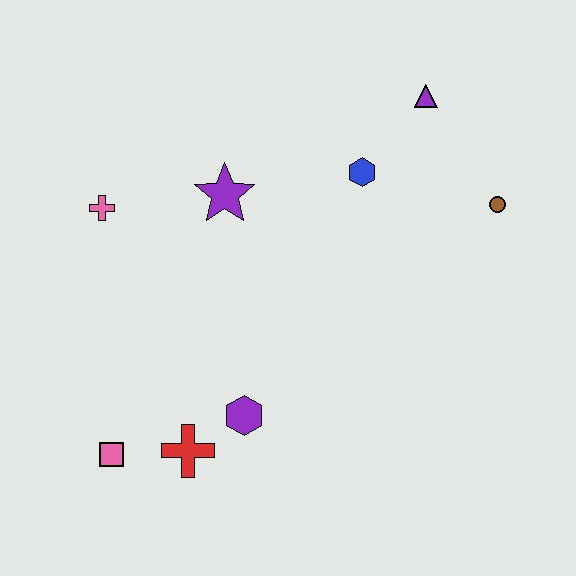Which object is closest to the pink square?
The red cross is closest to the pink square.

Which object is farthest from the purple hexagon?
The purple triangle is farthest from the purple hexagon.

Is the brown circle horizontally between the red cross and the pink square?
No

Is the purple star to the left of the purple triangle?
Yes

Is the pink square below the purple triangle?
Yes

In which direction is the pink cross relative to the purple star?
The pink cross is to the left of the purple star.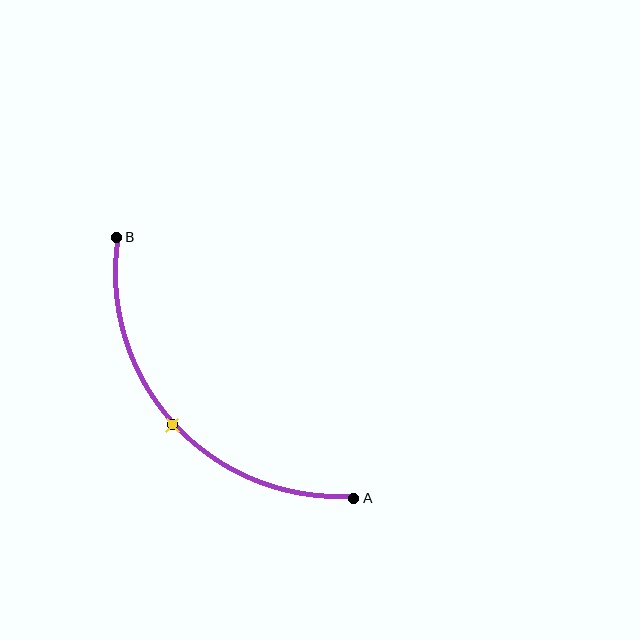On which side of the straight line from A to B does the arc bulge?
The arc bulges below and to the left of the straight line connecting A and B.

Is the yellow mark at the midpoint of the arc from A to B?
Yes. The yellow mark lies on the arc at equal arc-length from both A and B — it is the arc midpoint.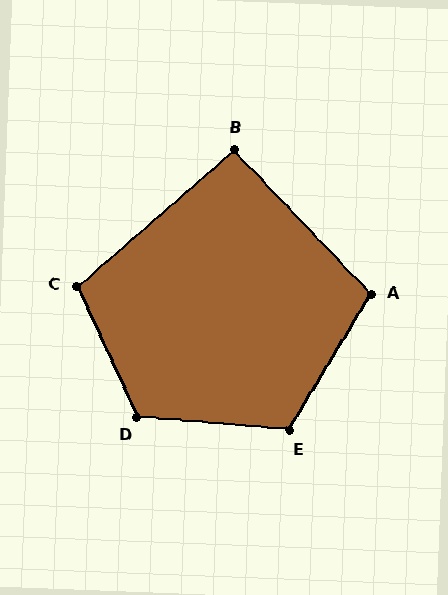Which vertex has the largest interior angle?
D, at approximately 120 degrees.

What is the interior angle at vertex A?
Approximately 105 degrees (obtuse).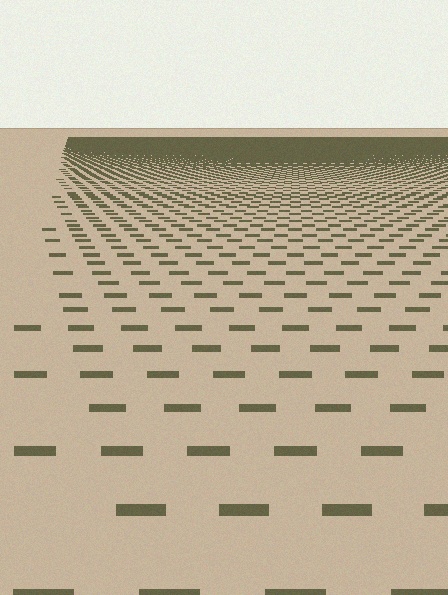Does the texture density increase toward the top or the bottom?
Density increases toward the top.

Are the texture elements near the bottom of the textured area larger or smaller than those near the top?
Larger. Near the bottom, elements are closer to the viewer and appear at a bigger on-screen size.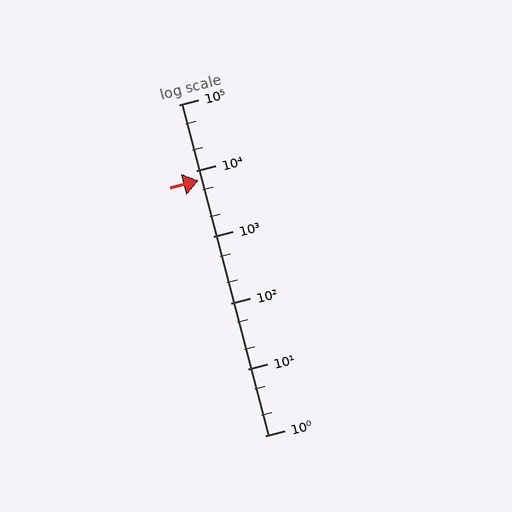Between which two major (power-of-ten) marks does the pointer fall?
The pointer is between 1000 and 10000.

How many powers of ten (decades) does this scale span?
The scale spans 5 decades, from 1 to 100000.